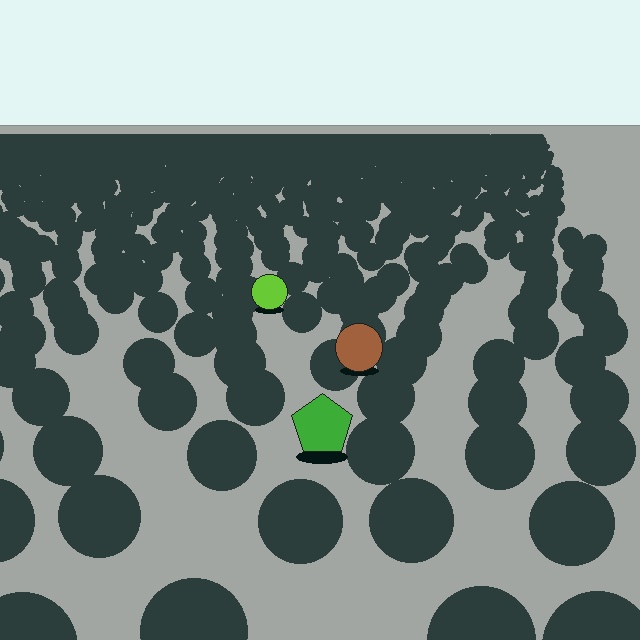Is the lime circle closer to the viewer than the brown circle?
No. The brown circle is closer — you can tell from the texture gradient: the ground texture is coarser near it.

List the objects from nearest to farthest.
From nearest to farthest: the green pentagon, the brown circle, the lime circle.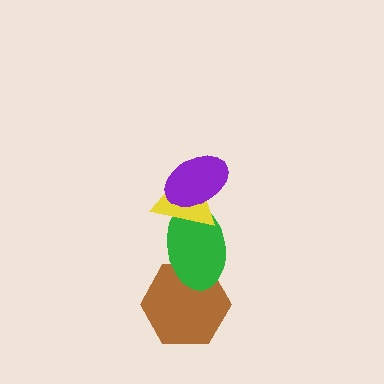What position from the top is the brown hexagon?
The brown hexagon is 4th from the top.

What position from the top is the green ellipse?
The green ellipse is 3rd from the top.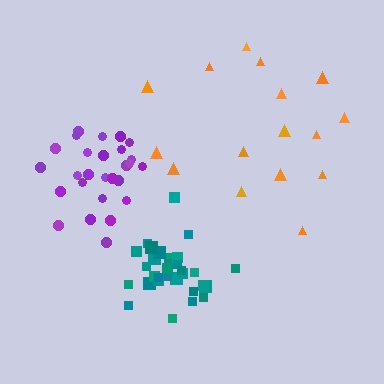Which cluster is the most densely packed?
Teal.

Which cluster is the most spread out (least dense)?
Orange.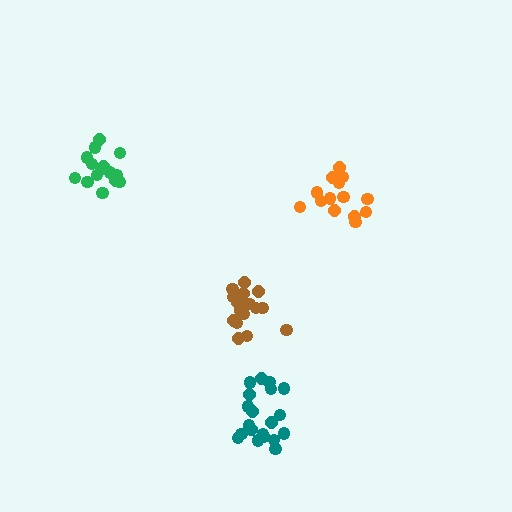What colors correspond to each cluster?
The clusters are colored: orange, brown, teal, green.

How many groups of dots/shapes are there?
There are 4 groups.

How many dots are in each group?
Group 1: 14 dots, Group 2: 18 dots, Group 3: 20 dots, Group 4: 15 dots (67 total).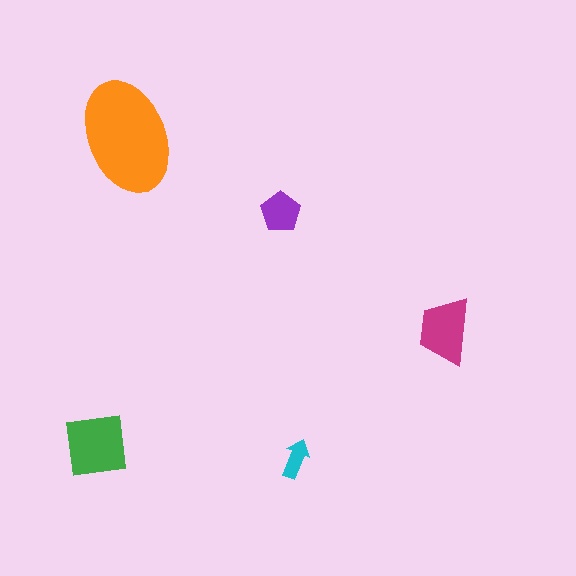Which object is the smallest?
The cyan arrow.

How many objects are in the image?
There are 5 objects in the image.